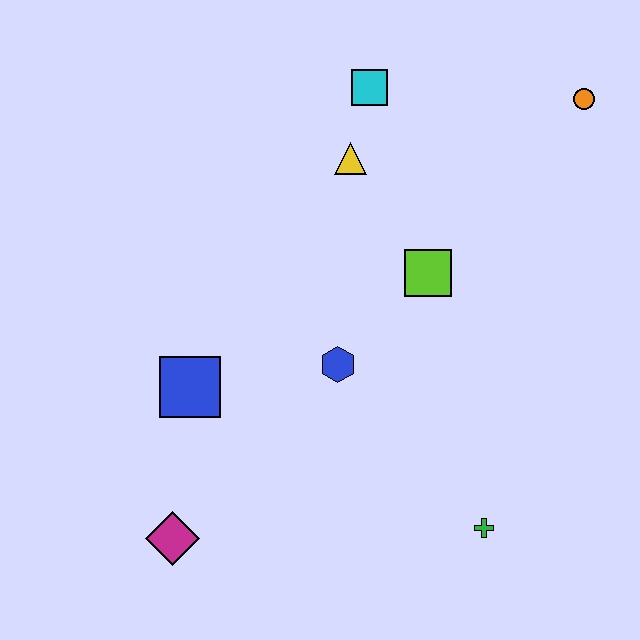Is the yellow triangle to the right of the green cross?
No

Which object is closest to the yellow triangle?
The cyan square is closest to the yellow triangle.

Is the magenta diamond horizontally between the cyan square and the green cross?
No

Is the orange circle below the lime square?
No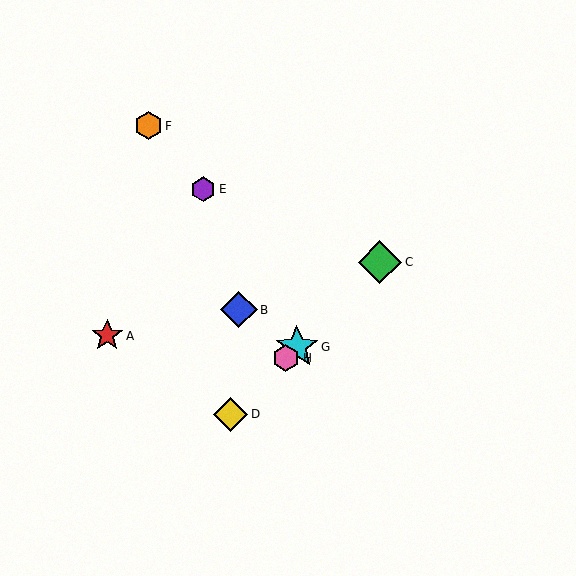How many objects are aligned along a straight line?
4 objects (C, D, G, H) are aligned along a straight line.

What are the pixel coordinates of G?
Object G is at (297, 347).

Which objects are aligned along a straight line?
Objects C, D, G, H are aligned along a straight line.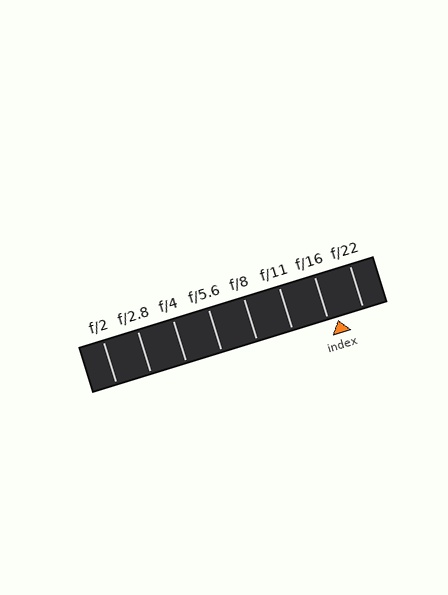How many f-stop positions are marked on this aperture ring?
There are 8 f-stop positions marked.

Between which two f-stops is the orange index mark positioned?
The index mark is between f/16 and f/22.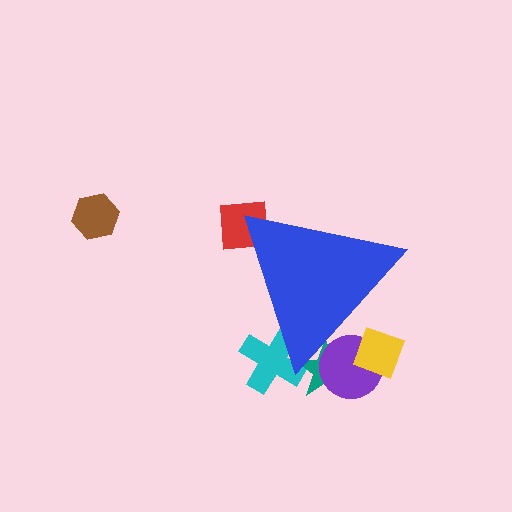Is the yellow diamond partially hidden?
Yes, the yellow diamond is partially hidden behind the blue triangle.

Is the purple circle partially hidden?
Yes, the purple circle is partially hidden behind the blue triangle.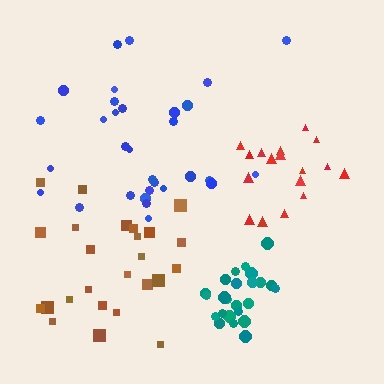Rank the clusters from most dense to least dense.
teal, red, blue, brown.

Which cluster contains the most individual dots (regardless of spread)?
Blue (31).